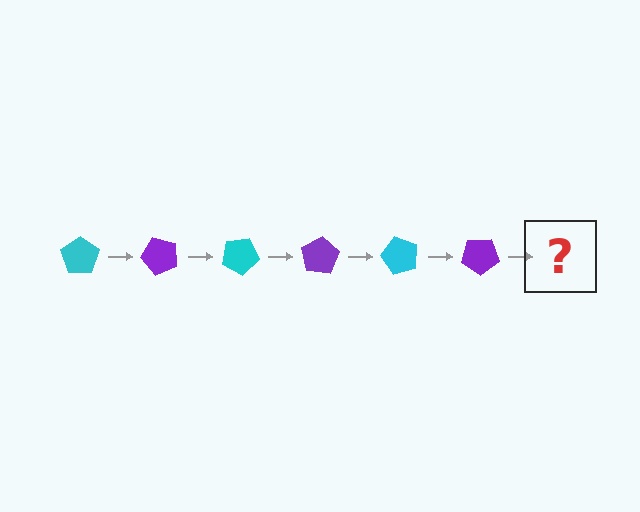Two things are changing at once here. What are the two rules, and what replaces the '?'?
The two rules are that it rotates 50 degrees each step and the color cycles through cyan and purple. The '?' should be a cyan pentagon, rotated 300 degrees from the start.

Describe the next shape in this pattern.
It should be a cyan pentagon, rotated 300 degrees from the start.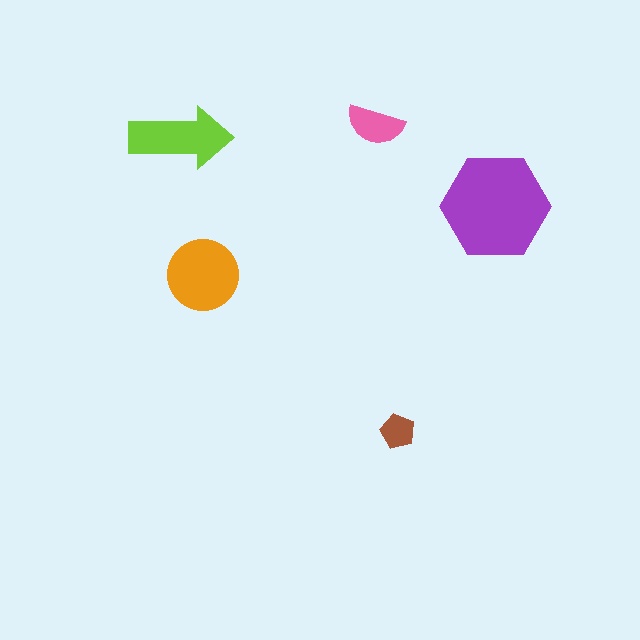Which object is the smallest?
The brown pentagon.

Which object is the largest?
The purple hexagon.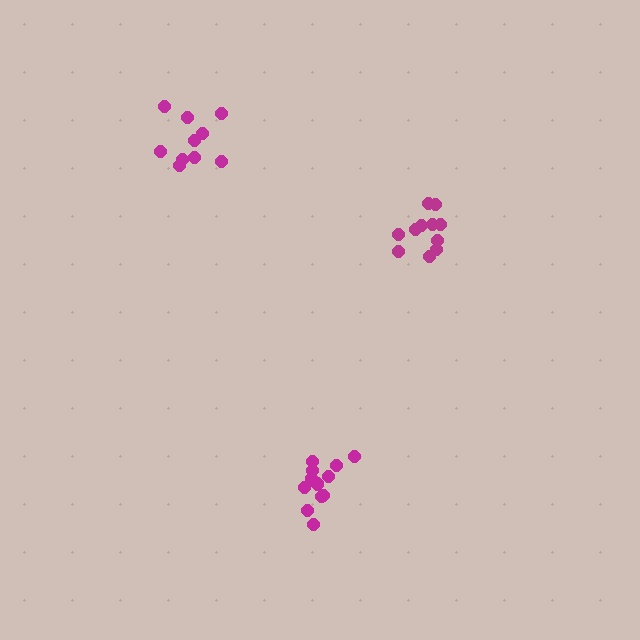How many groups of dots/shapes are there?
There are 3 groups.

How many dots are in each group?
Group 1: 12 dots, Group 2: 11 dots, Group 3: 10 dots (33 total).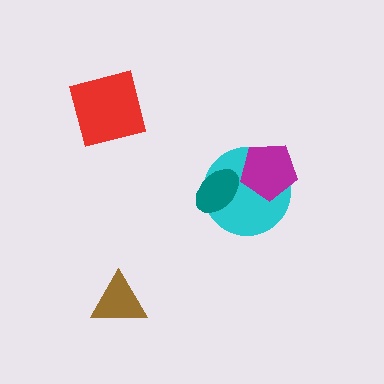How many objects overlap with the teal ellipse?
1 object overlaps with the teal ellipse.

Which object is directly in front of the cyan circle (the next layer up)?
The teal ellipse is directly in front of the cyan circle.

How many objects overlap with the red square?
0 objects overlap with the red square.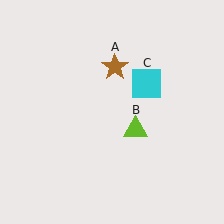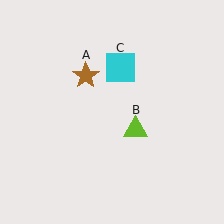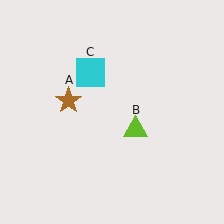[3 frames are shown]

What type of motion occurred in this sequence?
The brown star (object A), cyan square (object C) rotated counterclockwise around the center of the scene.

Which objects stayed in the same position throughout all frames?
Lime triangle (object B) remained stationary.